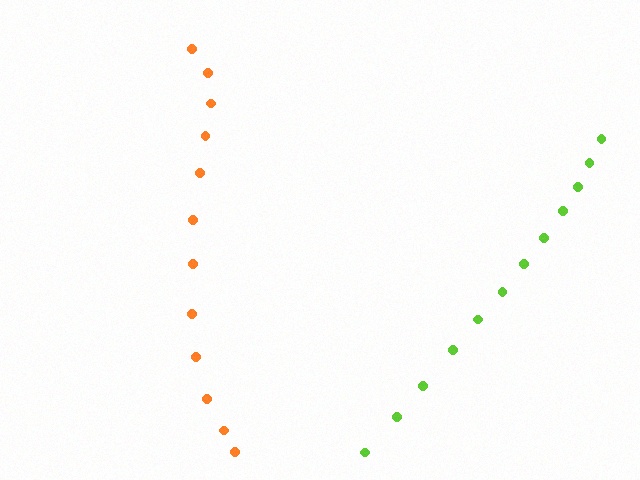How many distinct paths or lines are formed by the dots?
There are 2 distinct paths.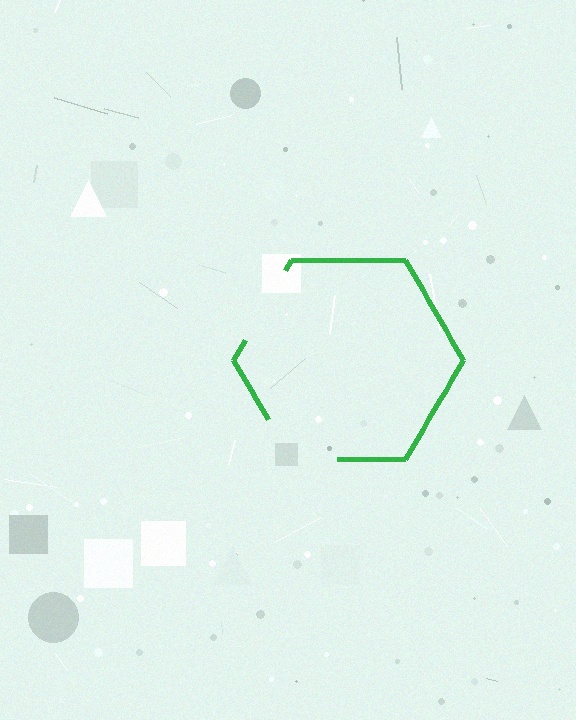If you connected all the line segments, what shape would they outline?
They would outline a hexagon.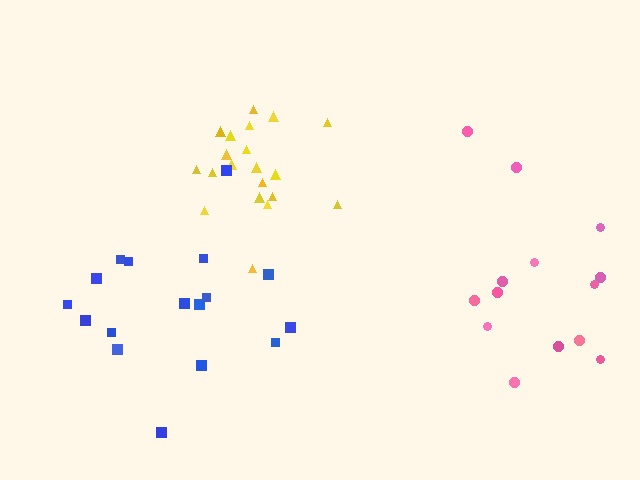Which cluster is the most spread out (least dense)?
Pink.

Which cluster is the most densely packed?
Yellow.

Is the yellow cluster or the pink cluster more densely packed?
Yellow.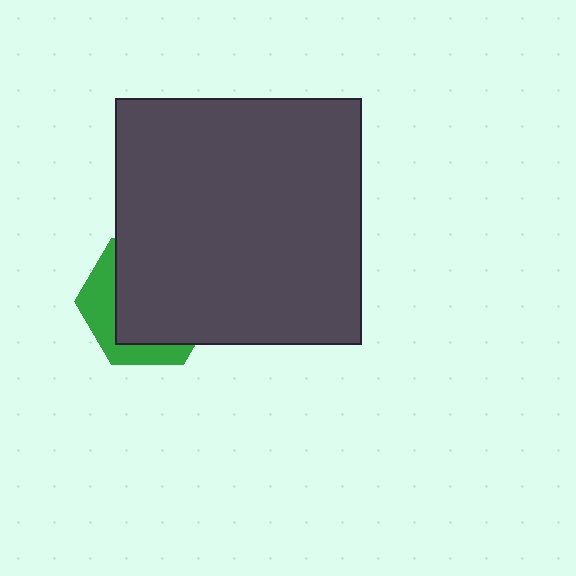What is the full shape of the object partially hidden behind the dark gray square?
The partially hidden object is a green hexagon.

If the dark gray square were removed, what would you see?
You would see the complete green hexagon.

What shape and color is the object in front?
The object in front is a dark gray square.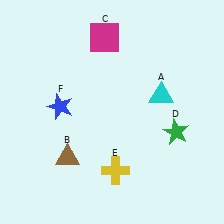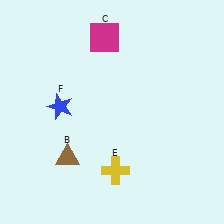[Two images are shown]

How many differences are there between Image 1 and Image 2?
There are 2 differences between the two images.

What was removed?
The green star (D), the cyan triangle (A) were removed in Image 2.